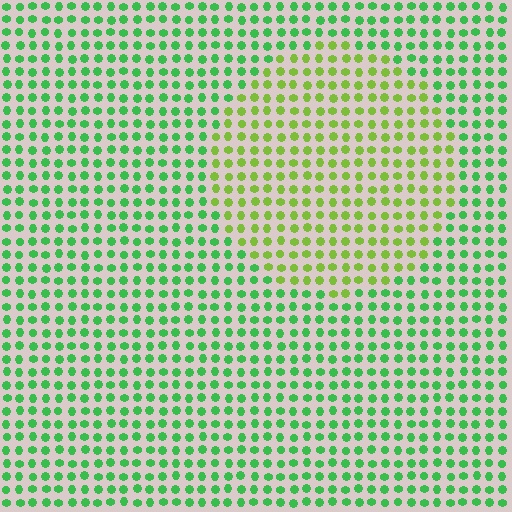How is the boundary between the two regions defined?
The boundary is defined purely by a slight shift in hue (about 39 degrees). Spacing, size, and orientation are identical on both sides.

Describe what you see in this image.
The image is filled with small green elements in a uniform arrangement. A circle-shaped region is visible where the elements are tinted to a slightly different hue, forming a subtle color boundary.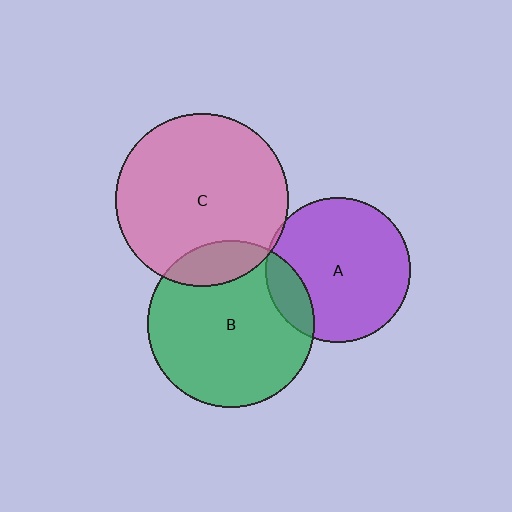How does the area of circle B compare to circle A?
Approximately 1.3 times.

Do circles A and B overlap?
Yes.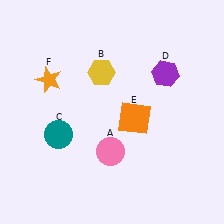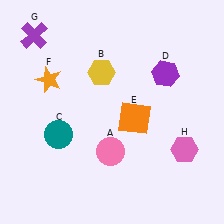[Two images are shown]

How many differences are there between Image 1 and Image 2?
There are 2 differences between the two images.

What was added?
A purple cross (G), a pink hexagon (H) were added in Image 2.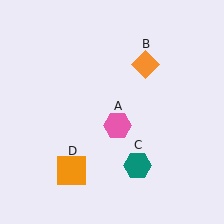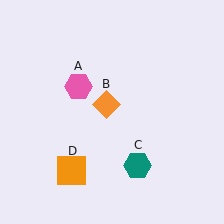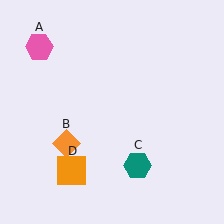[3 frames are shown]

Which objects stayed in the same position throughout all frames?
Teal hexagon (object C) and orange square (object D) remained stationary.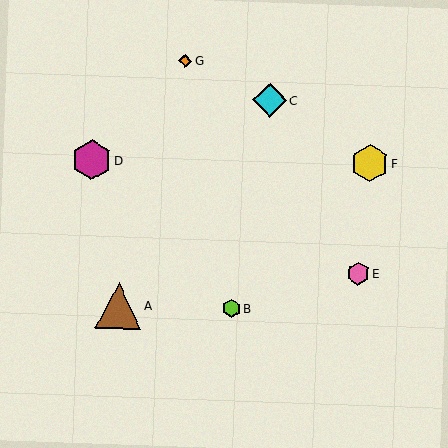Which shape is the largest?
The brown triangle (labeled A) is the largest.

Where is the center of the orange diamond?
The center of the orange diamond is at (185, 61).